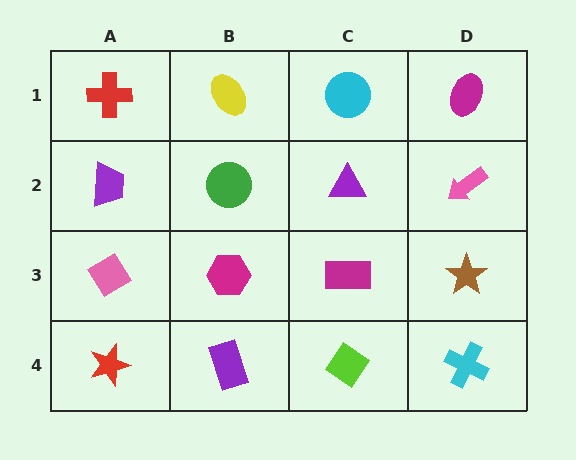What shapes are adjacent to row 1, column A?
A purple trapezoid (row 2, column A), a yellow ellipse (row 1, column B).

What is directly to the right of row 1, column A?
A yellow ellipse.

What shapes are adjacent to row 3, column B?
A green circle (row 2, column B), a purple rectangle (row 4, column B), a pink diamond (row 3, column A), a magenta rectangle (row 3, column C).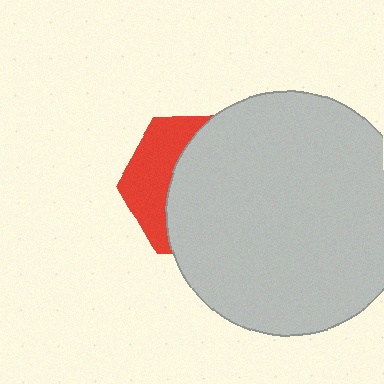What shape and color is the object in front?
The object in front is a light gray circle.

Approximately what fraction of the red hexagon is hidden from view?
Roughly 65% of the red hexagon is hidden behind the light gray circle.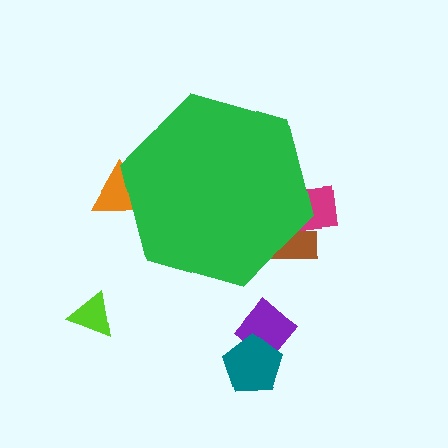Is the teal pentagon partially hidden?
No, the teal pentagon is fully visible.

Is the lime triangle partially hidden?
No, the lime triangle is fully visible.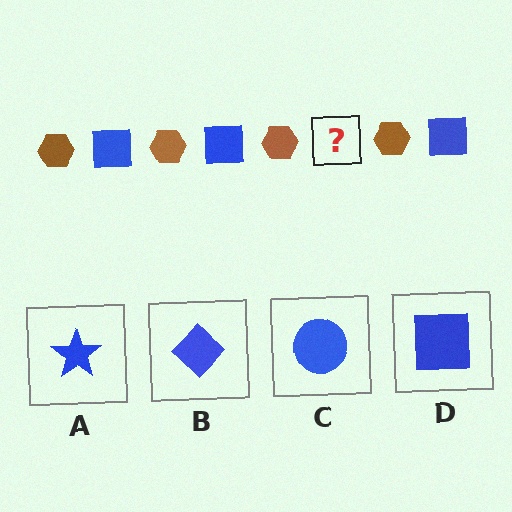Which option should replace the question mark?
Option D.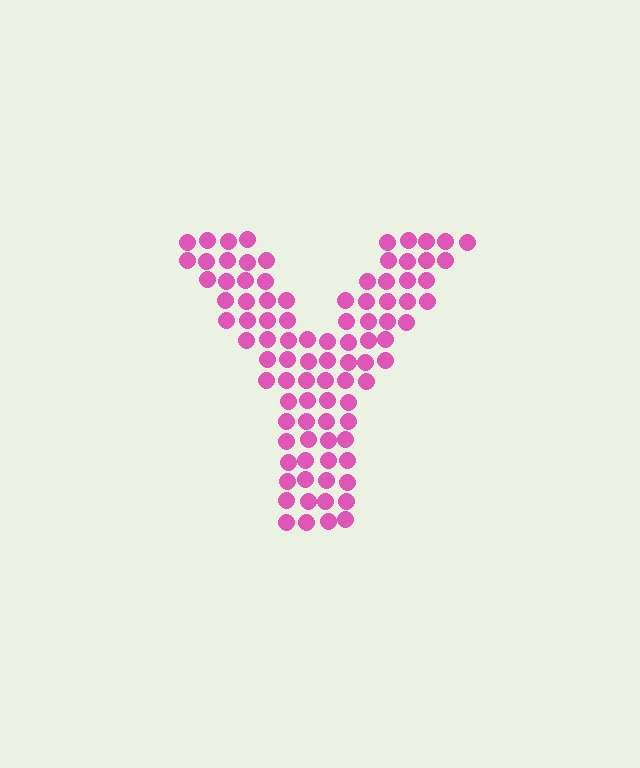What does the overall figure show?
The overall figure shows the letter Y.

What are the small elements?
The small elements are circles.